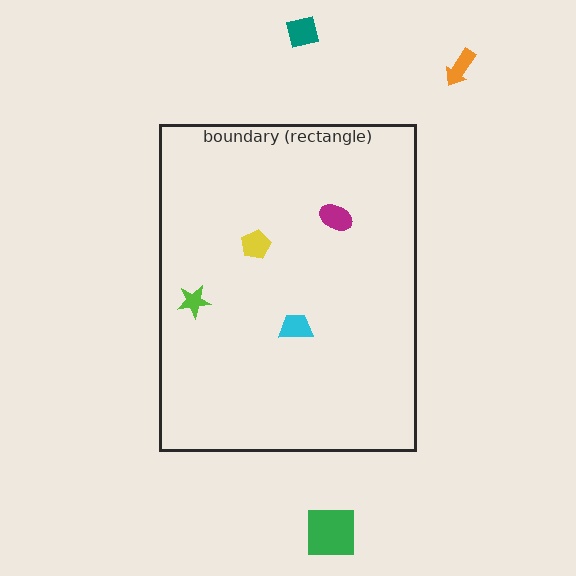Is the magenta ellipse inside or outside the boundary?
Inside.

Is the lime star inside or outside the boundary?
Inside.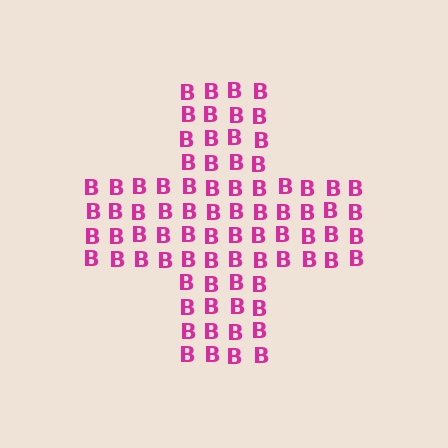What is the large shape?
The large shape is a cross.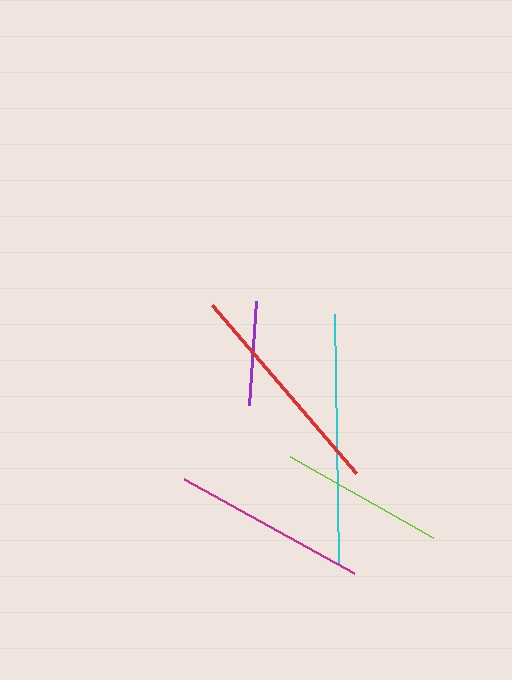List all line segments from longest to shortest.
From longest to shortest: cyan, red, magenta, lime, purple.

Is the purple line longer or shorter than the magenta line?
The magenta line is longer than the purple line.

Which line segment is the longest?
The cyan line is the longest at approximately 250 pixels.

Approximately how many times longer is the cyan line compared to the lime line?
The cyan line is approximately 1.5 times the length of the lime line.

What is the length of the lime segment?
The lime segment is approximately 165 pixels long.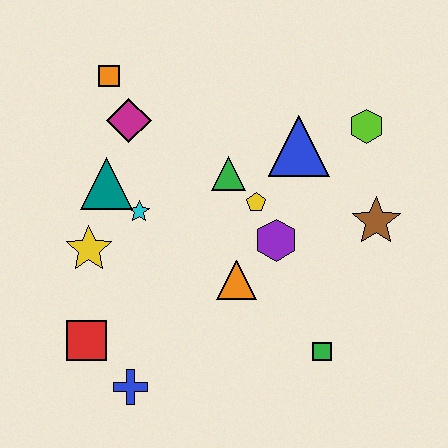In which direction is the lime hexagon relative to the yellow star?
The lime hexagon is to the right of the yellow star.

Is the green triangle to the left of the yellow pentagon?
Yes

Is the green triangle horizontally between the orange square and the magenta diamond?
No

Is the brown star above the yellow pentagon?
No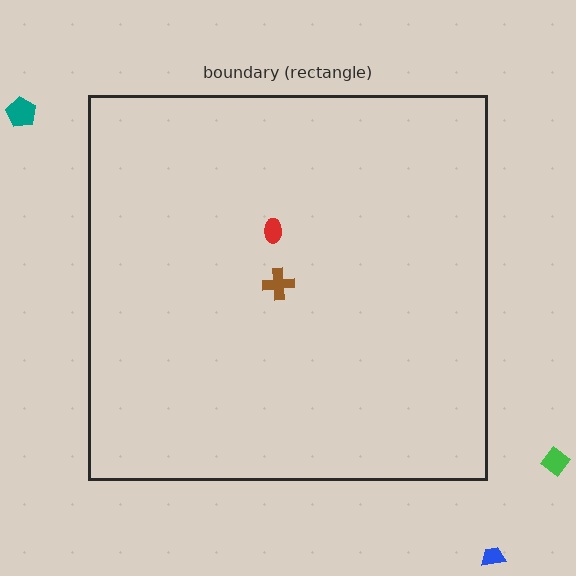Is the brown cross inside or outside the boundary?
Inside.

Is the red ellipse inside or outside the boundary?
Inside.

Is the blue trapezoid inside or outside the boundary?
Outside.